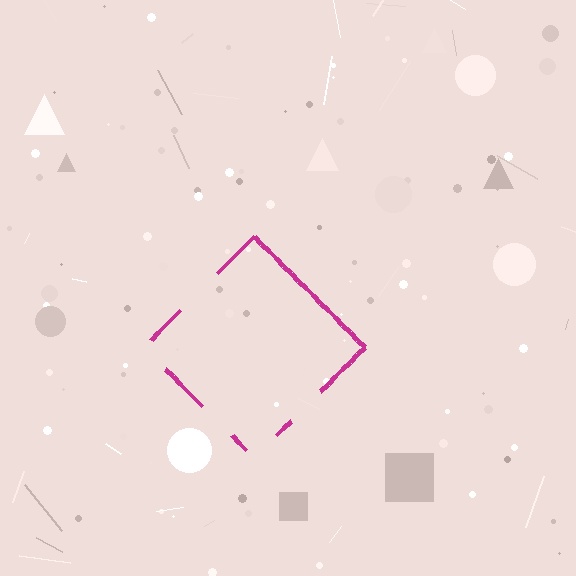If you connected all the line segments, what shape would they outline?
They would outline a diamond.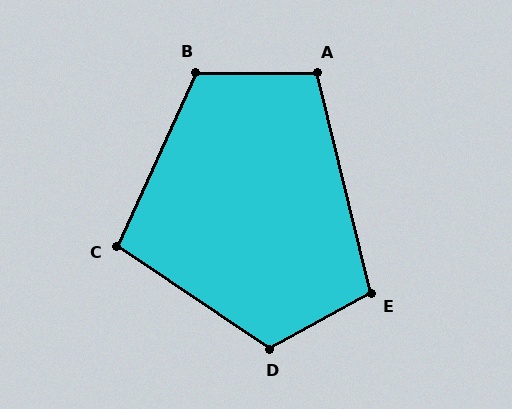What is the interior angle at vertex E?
Approximately 105 degrees (obtuse).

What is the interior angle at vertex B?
Approximately 114 degrees (obtuse).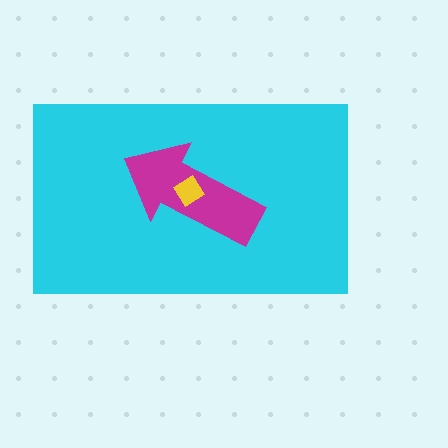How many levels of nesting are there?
3.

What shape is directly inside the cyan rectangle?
The magenta arrow.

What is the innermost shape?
The yellow diamond.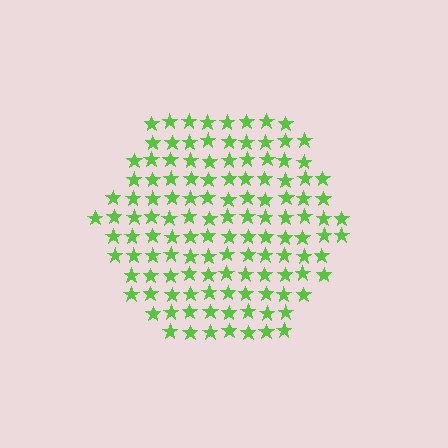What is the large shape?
The large shape is a hexagon.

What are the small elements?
The small elements are stars.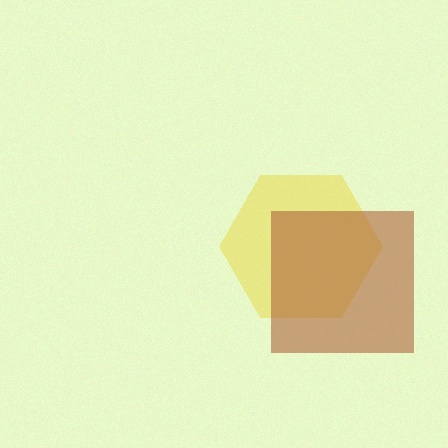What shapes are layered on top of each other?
The layered shapes are: a yellow hexagon, a brown square.